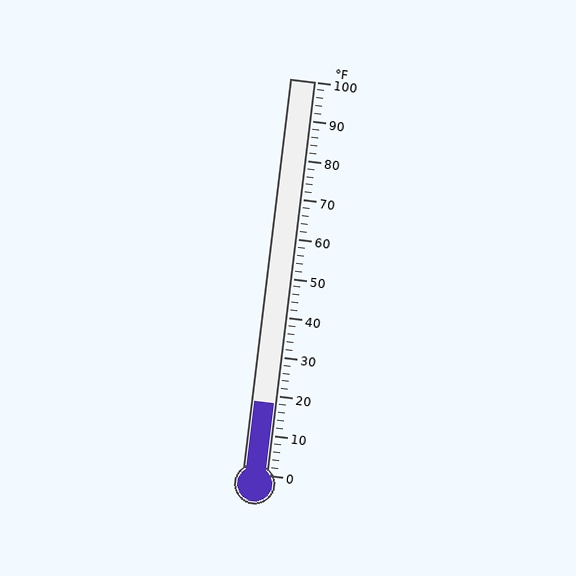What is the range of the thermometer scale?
The thermometer scale ranges from 0°F to 100°F.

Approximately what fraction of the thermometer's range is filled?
The thermometer is filled to approximately 20% of its range.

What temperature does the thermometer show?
The thermometer shows approximately 18°F.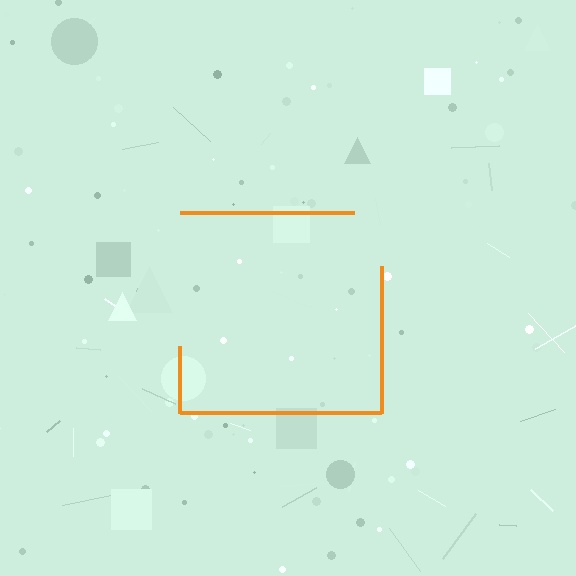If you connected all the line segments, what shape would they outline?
They would outline a square.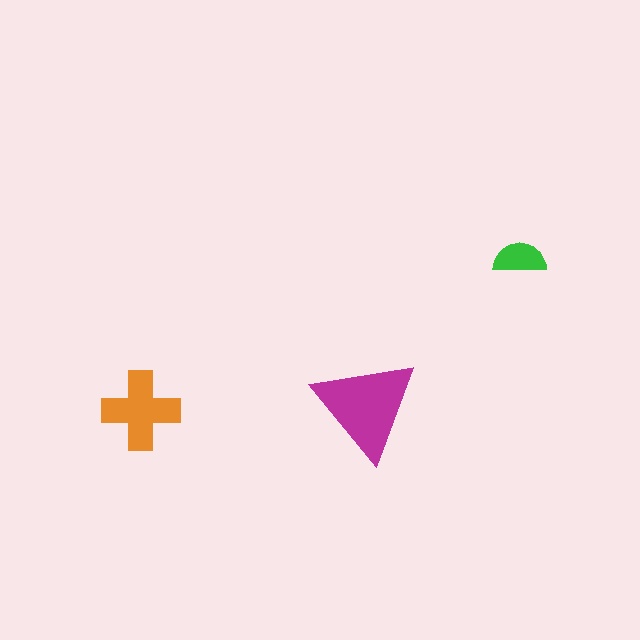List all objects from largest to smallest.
The magenta triangle, the orange cross, the green semicircle.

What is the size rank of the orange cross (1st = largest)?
2nd.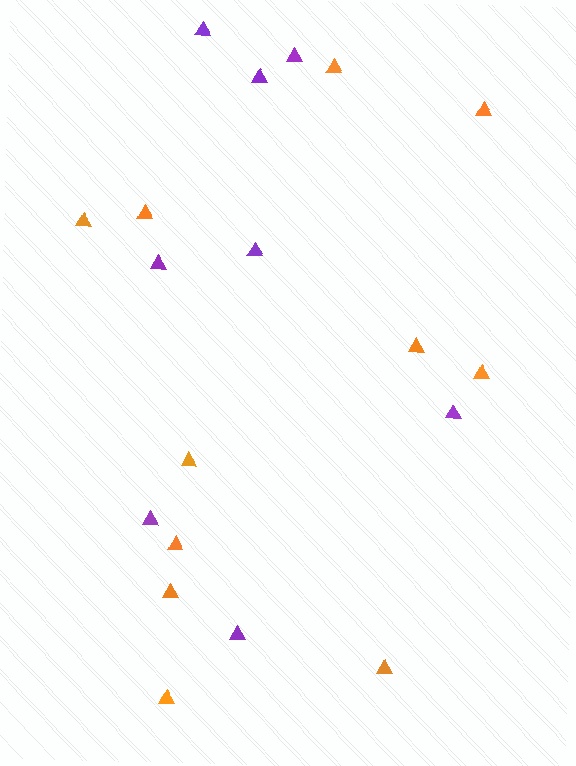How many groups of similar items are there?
There are 2 groups: one group of purple triangles (8) and one group of orange triangles (11).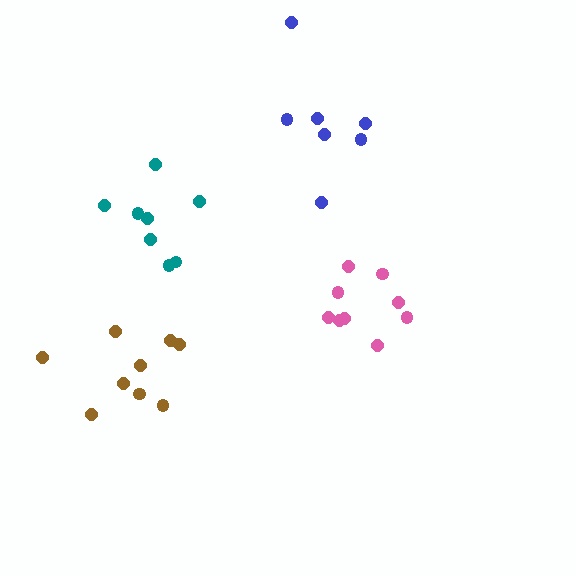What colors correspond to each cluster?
The clusters are colored: pink, blue, teal, brown.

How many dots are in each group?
Group 1: 9 dots, Group 2: 7 dots, Group 3: 8 dots, Group 4: 9 dots (33 total).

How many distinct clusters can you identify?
There are 4 distinct clusters.